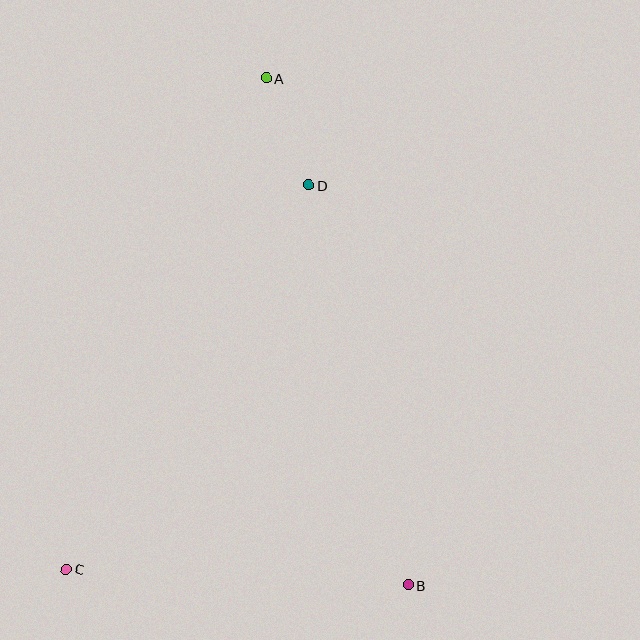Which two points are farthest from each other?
Points A and C are farthest from each other.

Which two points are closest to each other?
Points A and D are closest to each other.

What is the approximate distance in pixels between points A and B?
The distance between A and B is approximately 526 pixels.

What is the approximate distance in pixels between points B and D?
The distance between B and D is approximately 412 pixels.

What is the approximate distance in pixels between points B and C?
The distance between B and C is approximately 342 pixels.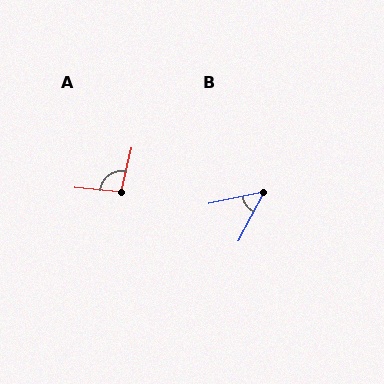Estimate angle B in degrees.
Approximately 51 degrees.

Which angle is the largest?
A, at approximately 99 degrees.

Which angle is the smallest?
B, at approximately 51 degrees.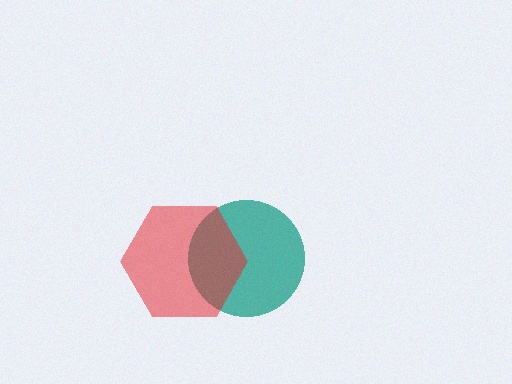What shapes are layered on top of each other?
The layered shapes are: a teal circle, a red hexagon.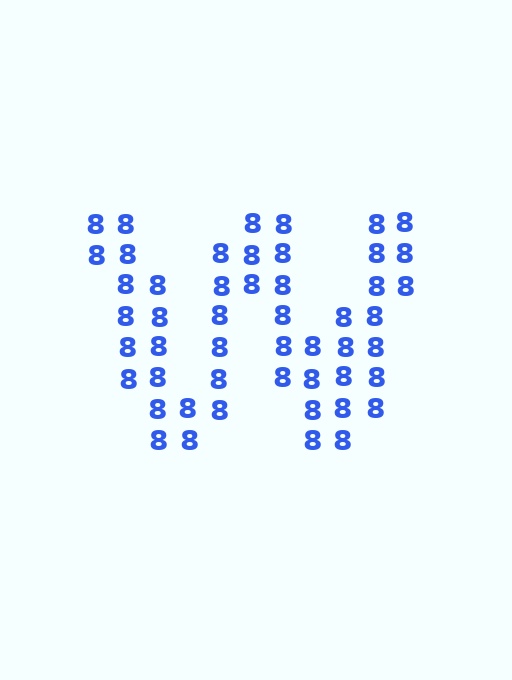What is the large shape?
The large shape is the letter W.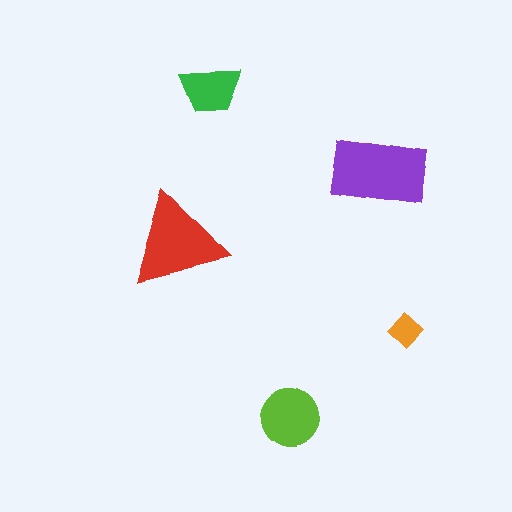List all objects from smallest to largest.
The orange diamond, the green trapezoid, the lime circle, the red triangle, the purple rectangle.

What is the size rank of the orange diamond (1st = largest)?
5th.